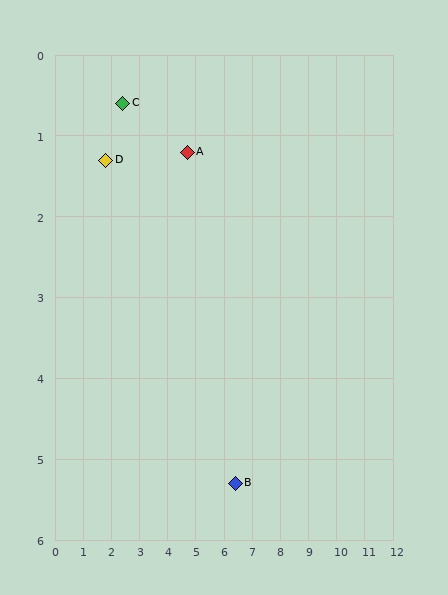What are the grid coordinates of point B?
Point B is at approximately (6.4, 5.3).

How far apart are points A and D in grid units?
Points A and D are about 2.9 grid units apart.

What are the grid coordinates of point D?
Point D is at approximately (1.8, 1.3).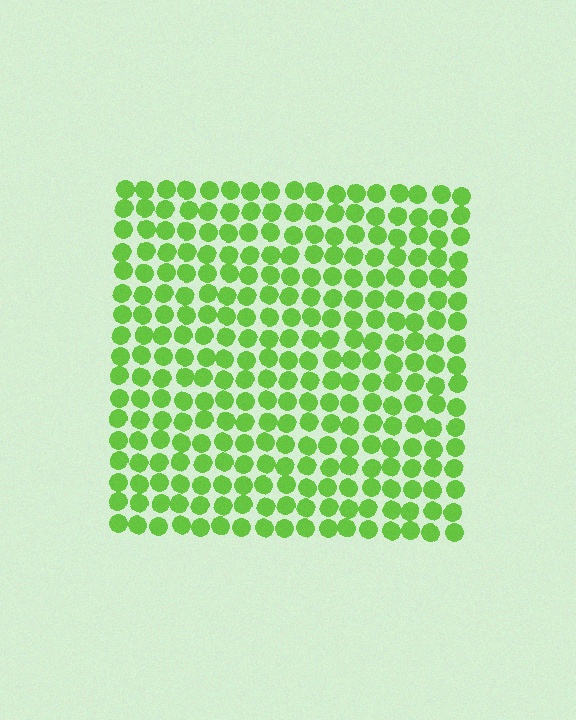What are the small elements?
The small elements are circles.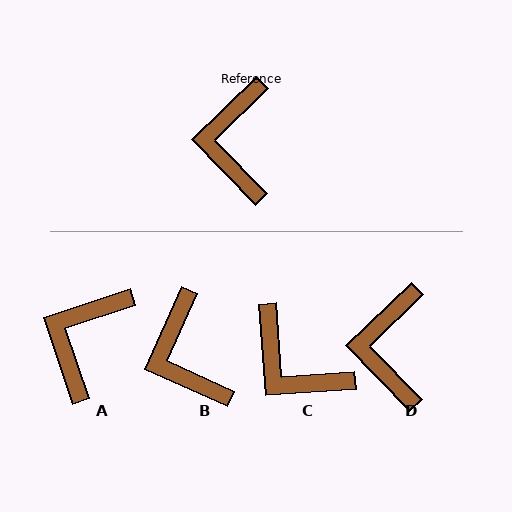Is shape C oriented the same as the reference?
No, it is off by about 50 degrees.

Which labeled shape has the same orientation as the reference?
D.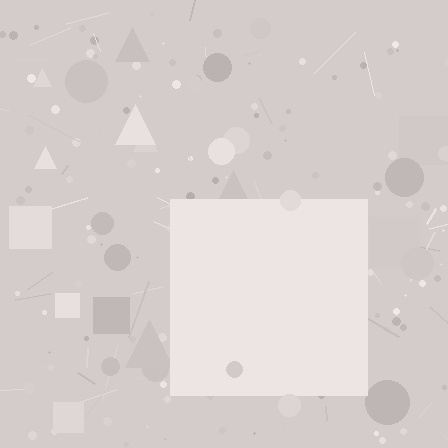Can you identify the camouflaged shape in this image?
The camouflaged shape is a square.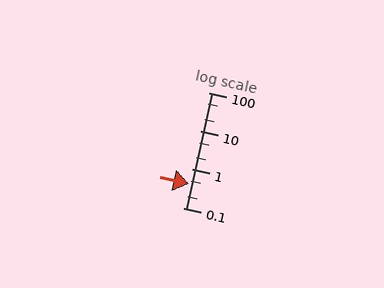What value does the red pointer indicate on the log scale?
The pointer indicates approximately 0.43.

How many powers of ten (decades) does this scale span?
The scale spans 3 decades, from 0.1 to 100.